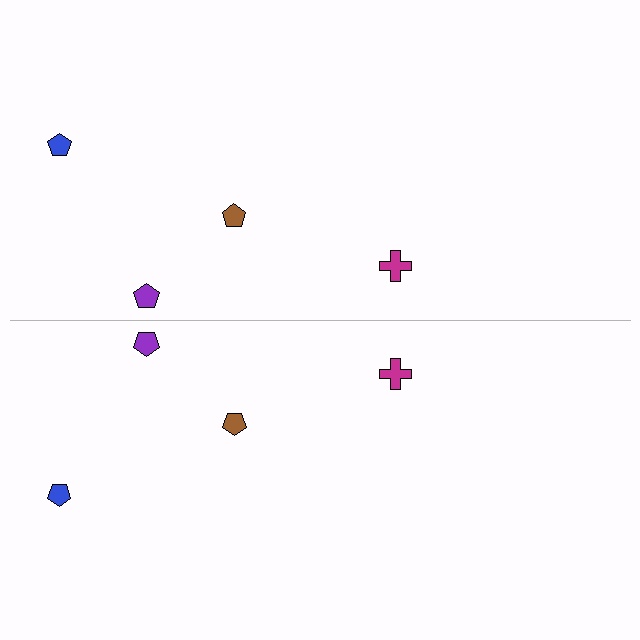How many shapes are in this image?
There are 8 shapes in this image.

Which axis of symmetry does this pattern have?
The pattern has a horizontal axis of symmetry running through the center of the image.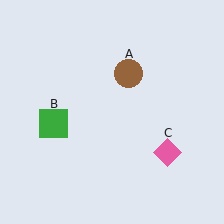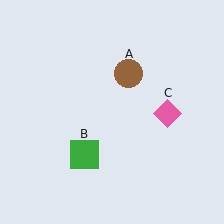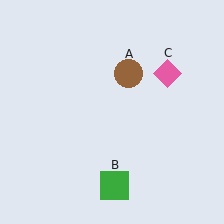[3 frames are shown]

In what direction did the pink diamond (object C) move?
The pink diamond (object C) moved up.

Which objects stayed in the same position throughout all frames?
Brown circle (object A) remained stationary.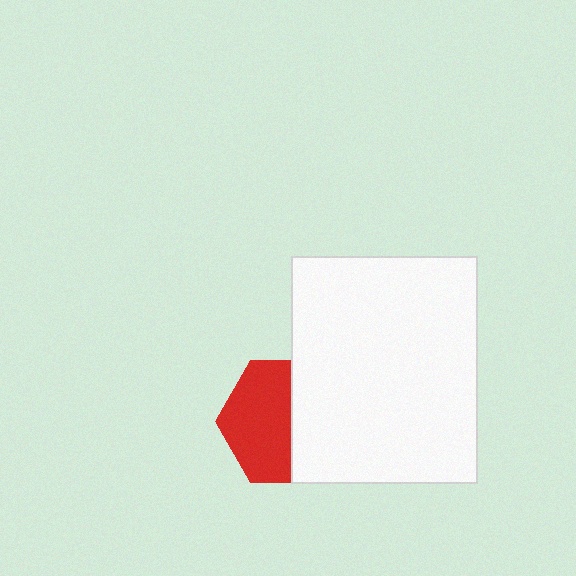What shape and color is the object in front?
The object in front is a white rectangle.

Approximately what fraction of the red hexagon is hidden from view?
Roughly 45% of the red hexagon is hidden behind the white rectangle.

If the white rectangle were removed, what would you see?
You would see the complete red hexagon.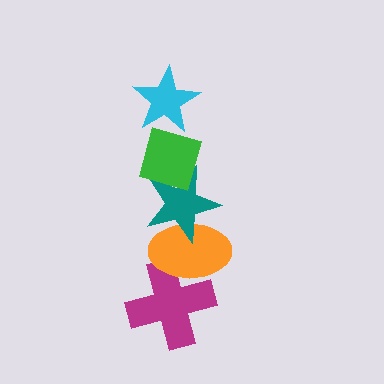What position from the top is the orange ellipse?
The orange ellipse is 4th from the top.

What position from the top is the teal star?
The teal star is 3rd from the top.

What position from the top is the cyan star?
The cyan star is 1st from the top.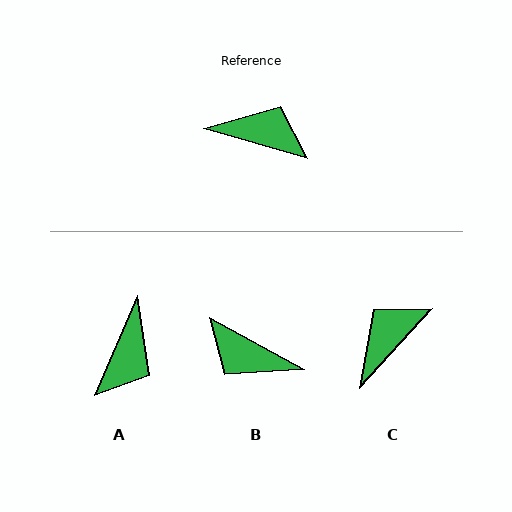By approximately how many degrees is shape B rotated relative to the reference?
Approximately 167 degrees counter-clockwise.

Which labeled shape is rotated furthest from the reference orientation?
B, about 167 degrees away.